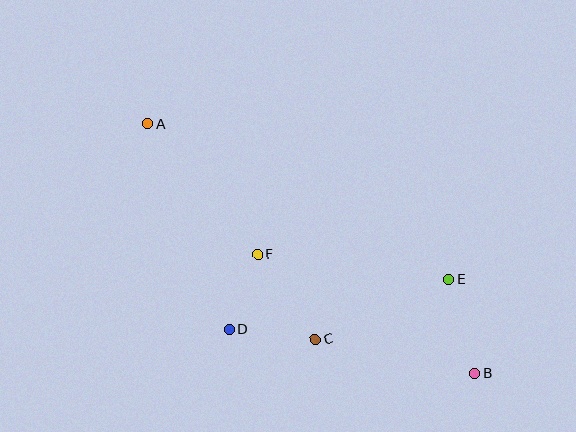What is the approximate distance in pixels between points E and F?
The distance between E and F is approximately 193 pixels.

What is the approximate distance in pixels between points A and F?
The distance between A and F is approximately 171 pixels.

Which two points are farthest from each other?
Points A and B are farthest from each other.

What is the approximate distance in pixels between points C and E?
The distance between C and E is approximately 146 pixels.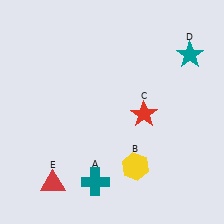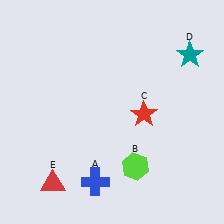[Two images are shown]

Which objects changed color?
A changed from teal to blue. B changed from yellow to lime.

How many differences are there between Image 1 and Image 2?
There are 2 differences between the two images.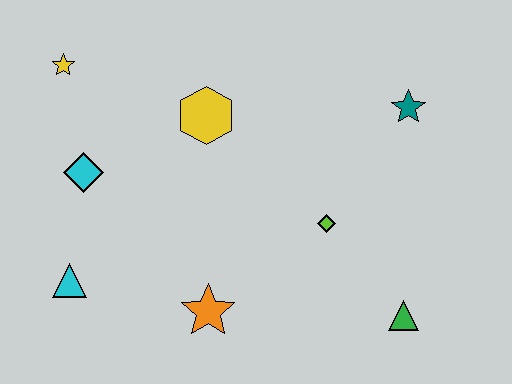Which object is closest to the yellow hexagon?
The cyan diamond is closest to the yellow hexagon.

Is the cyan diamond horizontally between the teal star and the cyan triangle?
Yes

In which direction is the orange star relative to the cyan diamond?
The orange star is below the cyan diamond.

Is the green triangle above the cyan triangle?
No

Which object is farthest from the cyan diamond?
The green triangle is farthest from the cyan diamond.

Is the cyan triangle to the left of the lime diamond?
Yes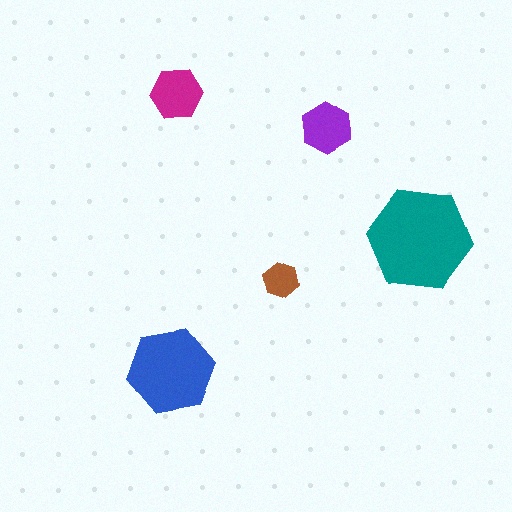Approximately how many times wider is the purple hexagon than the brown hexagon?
About 1.5 times wider.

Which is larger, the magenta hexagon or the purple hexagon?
The magenta one.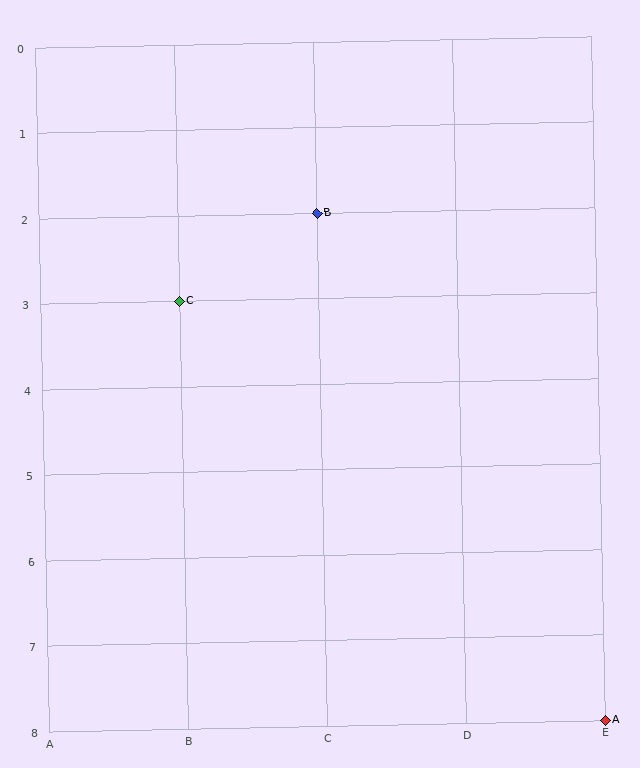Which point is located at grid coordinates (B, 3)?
Point C is at (B, 3).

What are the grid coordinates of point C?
Point C is at grid coordinates (B, 3).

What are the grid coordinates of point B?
Point B is at grid coordinates (C, 2).